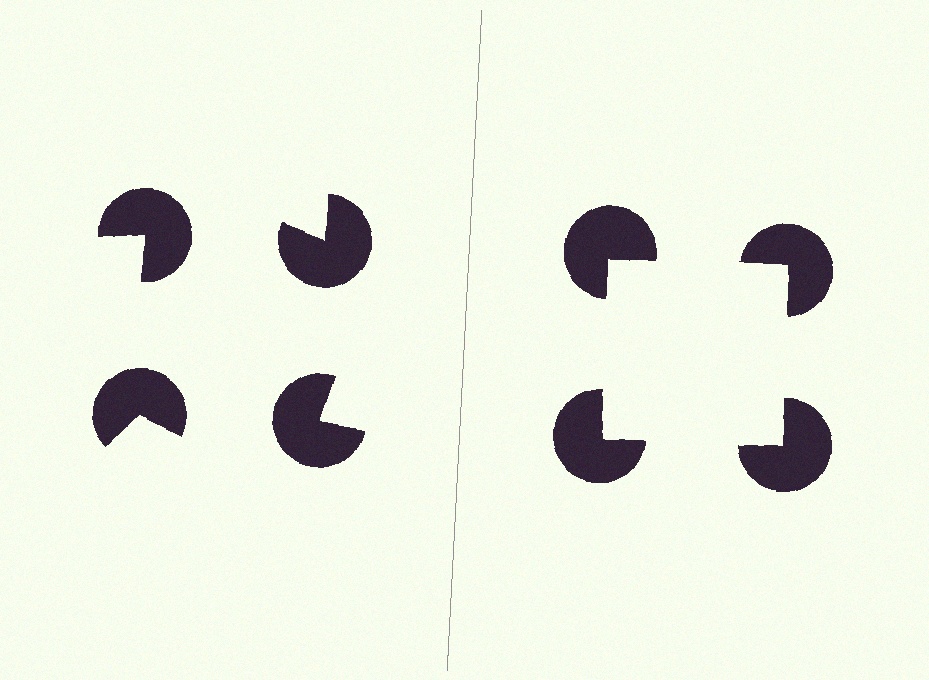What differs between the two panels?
The pac-man discs are positioned identically on both sides; only the wedge orientations differ. On the right they align to a square; on the left they are misaligned.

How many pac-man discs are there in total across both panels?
8 — 4 on each side.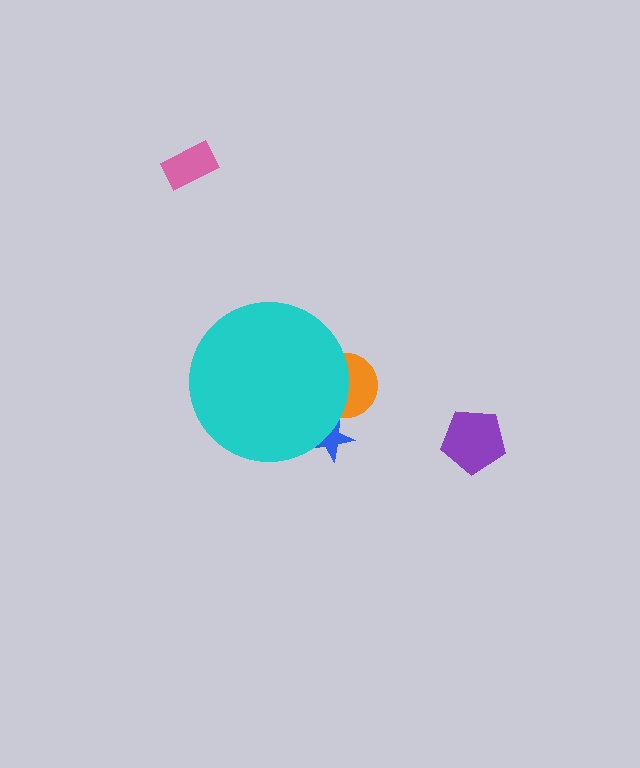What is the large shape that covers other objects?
A cyan circle.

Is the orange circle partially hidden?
Yes, the orange circle is partially hidden behind the cyan circle.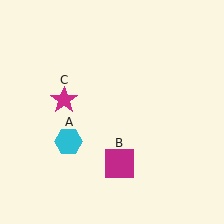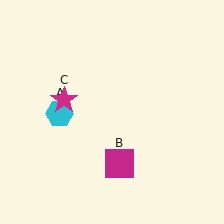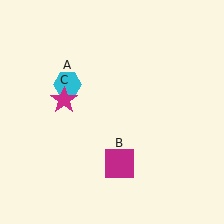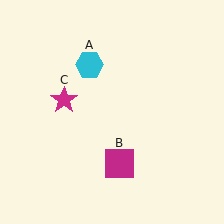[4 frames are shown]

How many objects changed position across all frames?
1 object changed position: cyan hexagon (object A).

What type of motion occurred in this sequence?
The cyan hexagon (object A) rotated clockwise around the center of the scene.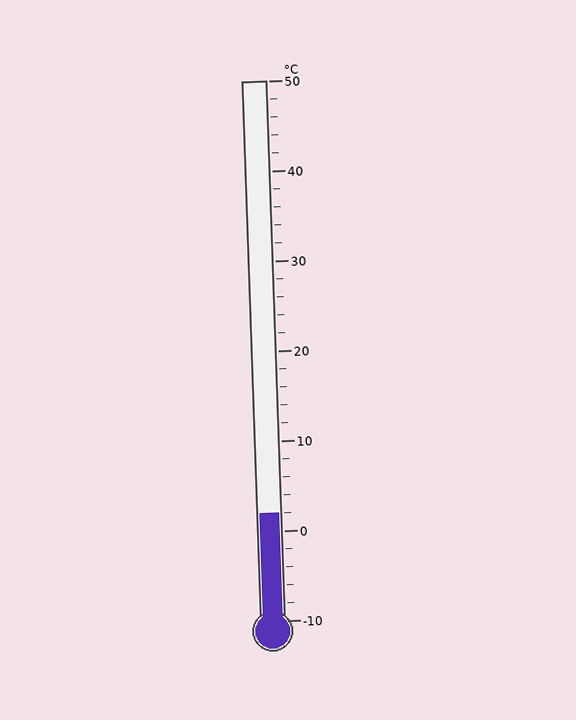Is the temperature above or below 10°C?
The temperature is below 10°C.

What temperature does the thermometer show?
The thermometer shows approximately 2°C.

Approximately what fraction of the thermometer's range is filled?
The thermometer is filled to approximately 20% of its range.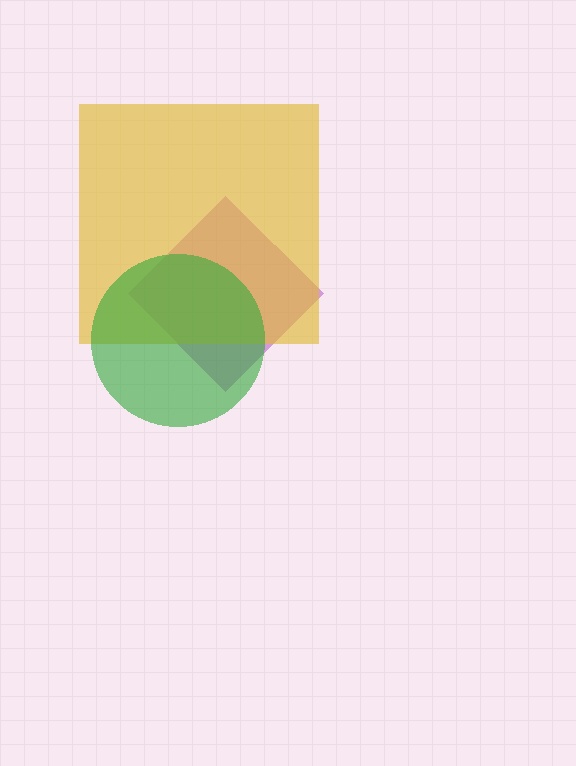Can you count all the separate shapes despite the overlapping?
Yes, there are 3 separate shapes.